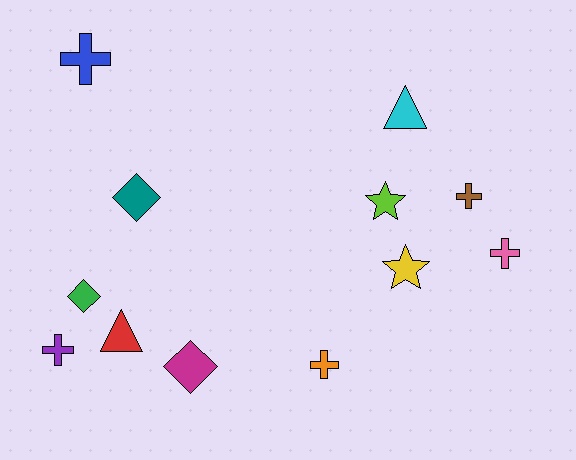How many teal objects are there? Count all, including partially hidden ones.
There is 1 teal object.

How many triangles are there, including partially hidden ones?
There are 2 triangles.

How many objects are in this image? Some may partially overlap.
There are 12 objects.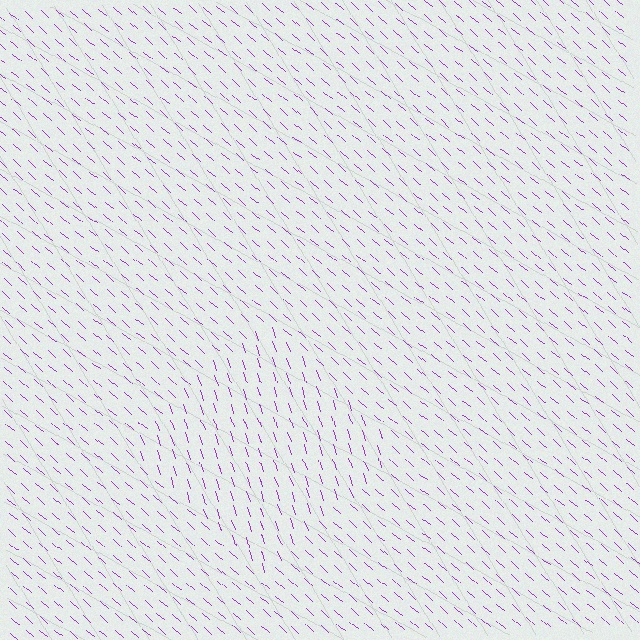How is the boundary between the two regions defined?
The boundary is defined purely by a change in line orientation (approximately 31 degrees difference). All lines are the same color and thickness.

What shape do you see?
I see a diamond.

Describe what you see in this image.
The image is filled with small purple line segments. A diamond region in the image has lines oriented differently from the surrounding lines, creating a visible texture boundary.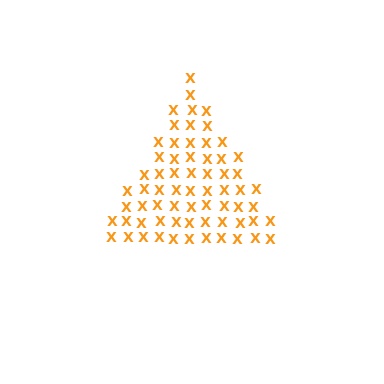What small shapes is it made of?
It is made of small letter X's.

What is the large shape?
The large shape is a triangle.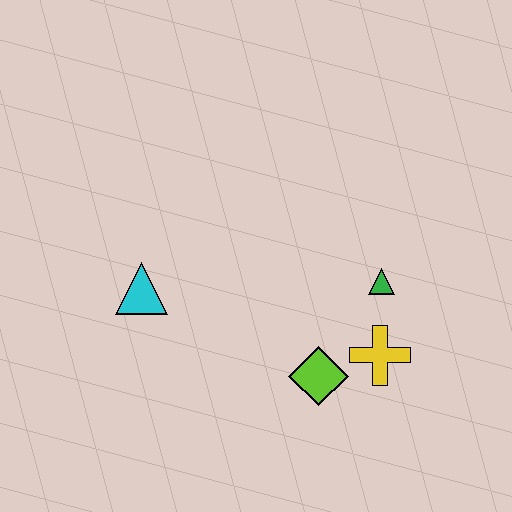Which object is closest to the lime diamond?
The yellow cross is closest to the lime diamond.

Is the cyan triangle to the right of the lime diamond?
No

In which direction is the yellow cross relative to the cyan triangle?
The yellow cross is to the right of the cyan triangle.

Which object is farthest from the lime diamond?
The cyan triangle is farthest from the lime diamond.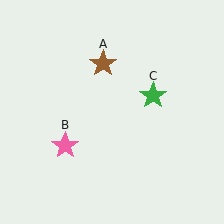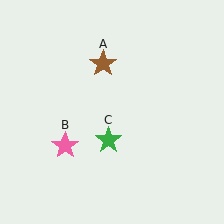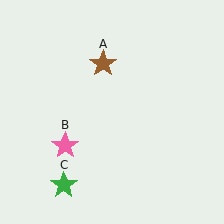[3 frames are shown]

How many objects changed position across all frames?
1 object changed position: green star (object C).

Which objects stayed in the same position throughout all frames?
Brown star (object A) and pink star (object B) remained stationary.